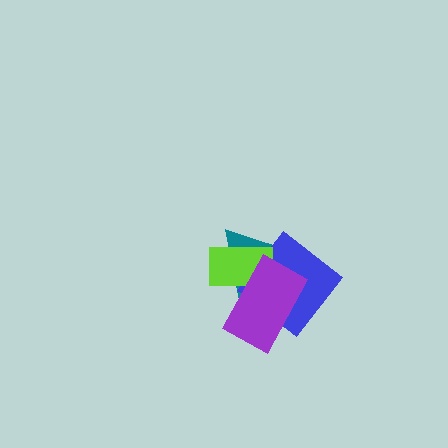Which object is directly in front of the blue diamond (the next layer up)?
The lime rectangle is directly in front of the blue diamond.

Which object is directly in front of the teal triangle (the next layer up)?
The blue diamond is directly in front of the teal triangle.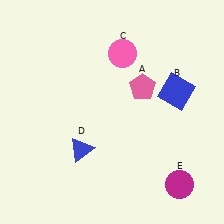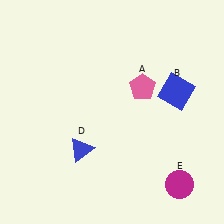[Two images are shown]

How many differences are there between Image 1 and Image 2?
There is 1 difference between the two images.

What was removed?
The pink circle (C) was removed in Image 2.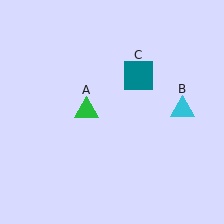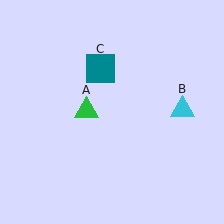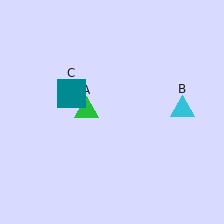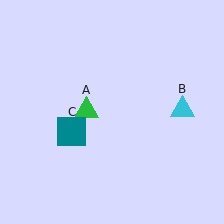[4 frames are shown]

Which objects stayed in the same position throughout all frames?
Green triangle (object A) and cyan triangle (object B) remained stationary.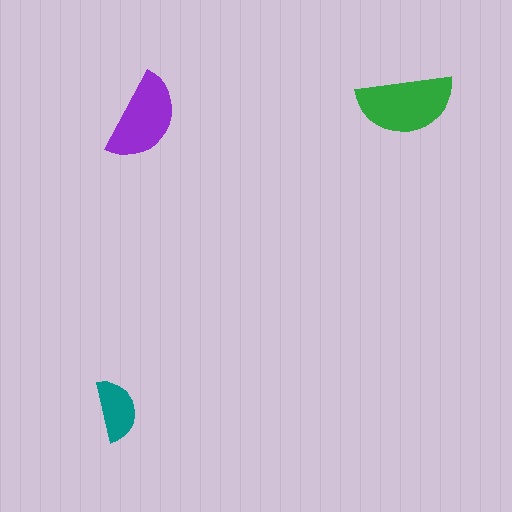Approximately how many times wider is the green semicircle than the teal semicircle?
About 1.5 times wider.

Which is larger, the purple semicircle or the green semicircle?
The green one.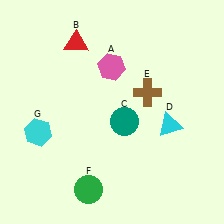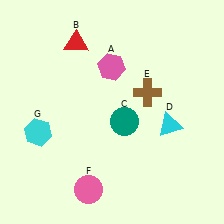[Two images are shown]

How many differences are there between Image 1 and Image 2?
There is 1 difference between the two images.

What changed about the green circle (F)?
In Image 1, F is green. In Image 2, it changed to pink.